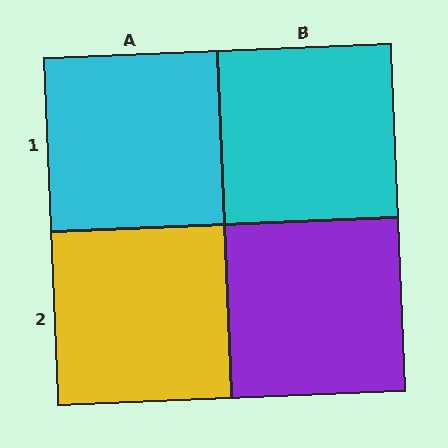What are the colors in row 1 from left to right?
Cyan, cyan.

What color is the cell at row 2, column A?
Yellow.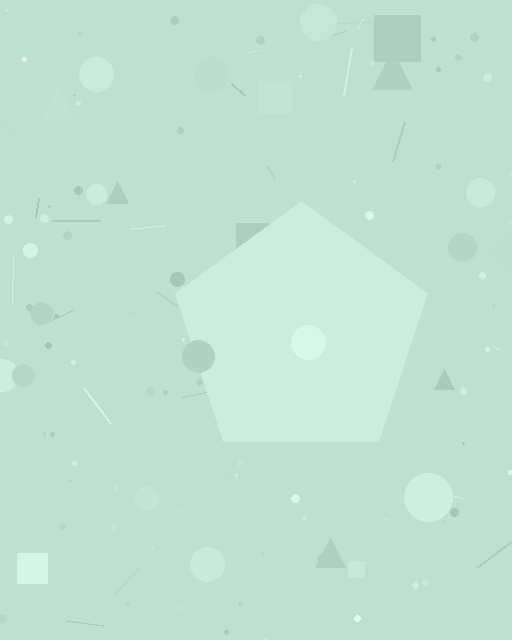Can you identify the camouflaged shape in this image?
The camouflaged shape is a pentagon.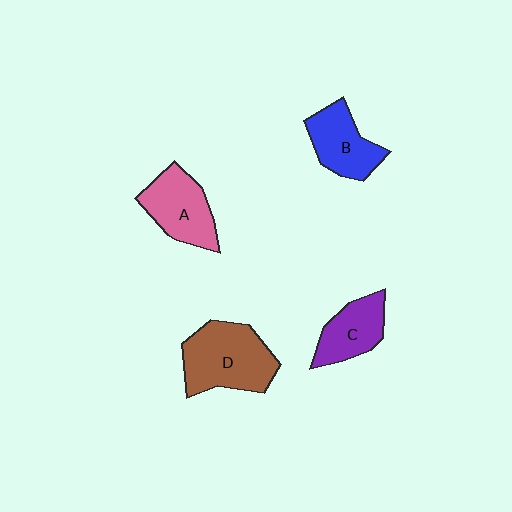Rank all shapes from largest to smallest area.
From largest to smallest: D (brown), A (pink), B (blue), C (purple).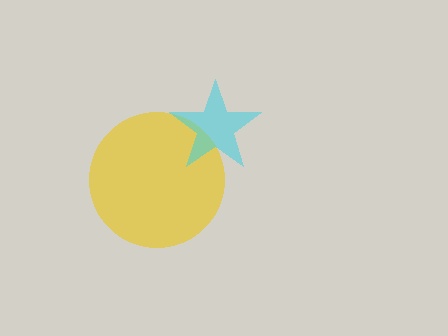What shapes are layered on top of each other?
The layered shapes are: a yellow circle, a cyan star.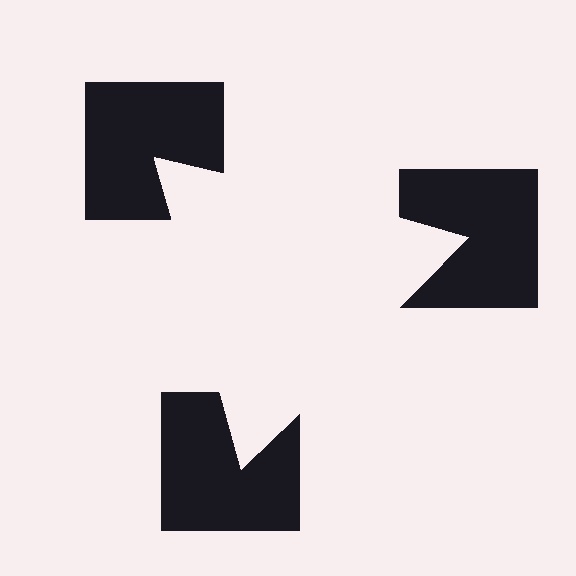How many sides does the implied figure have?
3 sides.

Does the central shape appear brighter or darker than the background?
It typically appears slightly brighter than the background, even though no actual brightness change is drawn.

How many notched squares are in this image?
There are 3 — one at each vertex of the illusory triangle.